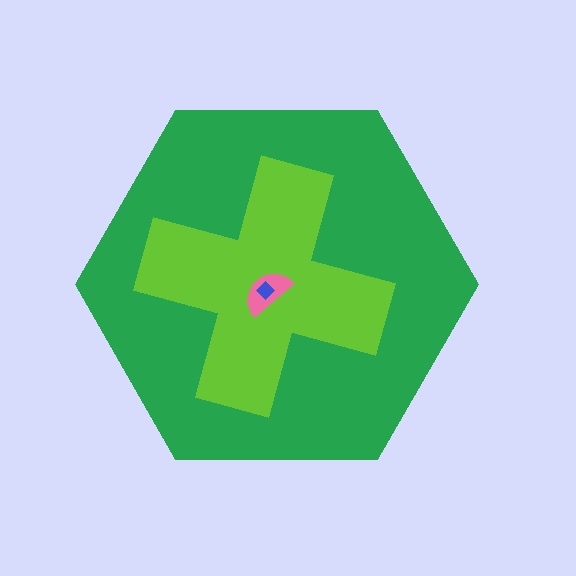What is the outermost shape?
The green hexagon.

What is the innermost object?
The blue diamond.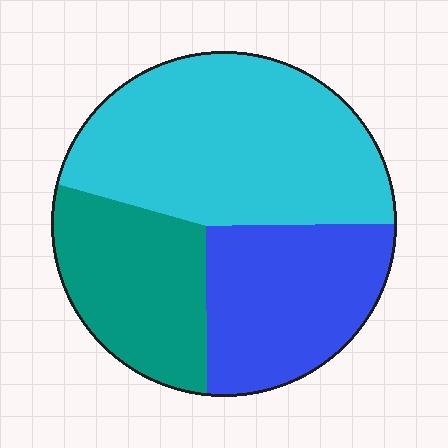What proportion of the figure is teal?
Teal takes up about one quarter (1/4) of the figure.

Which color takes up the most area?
Cyan, at roughly 45%.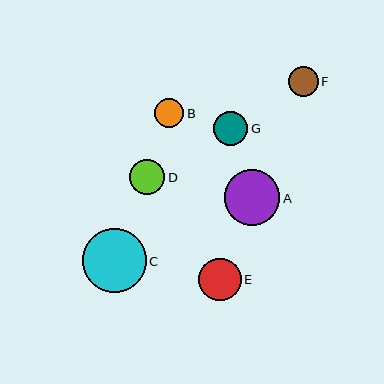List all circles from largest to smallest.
From largest to smallest: C, A, E, D, G, F, B.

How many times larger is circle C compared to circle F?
Circle C is approximately 2.1 times the size of circle F.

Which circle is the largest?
Circle C is the largest with a size of approximately 64 pixels.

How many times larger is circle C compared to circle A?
Circle C is approximately 1.2 times the size of circle A.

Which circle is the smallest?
Circle B is the smallest with a size of approximately 29 pixels.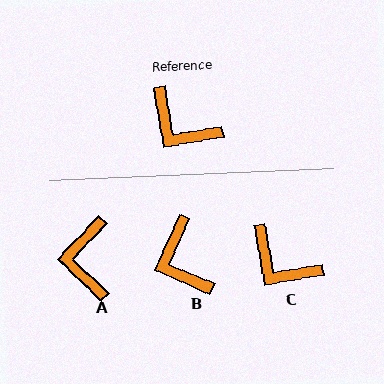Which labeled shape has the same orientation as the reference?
C.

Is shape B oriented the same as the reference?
No, it is off by about 34 degrees.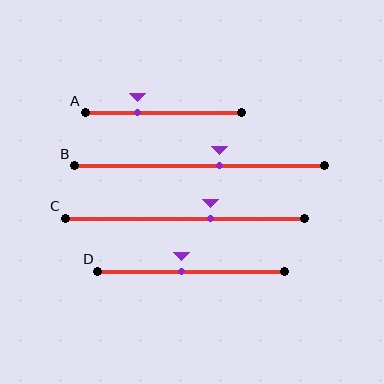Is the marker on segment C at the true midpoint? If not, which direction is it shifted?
No, the marker on segment C is shifted to the right by about 11% of the segment length.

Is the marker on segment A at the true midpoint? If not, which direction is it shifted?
No, the marker on segment A is shifted to the left by about 16% of the segment length.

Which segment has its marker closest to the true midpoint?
Segment D has its marker closest to the true midpoint.